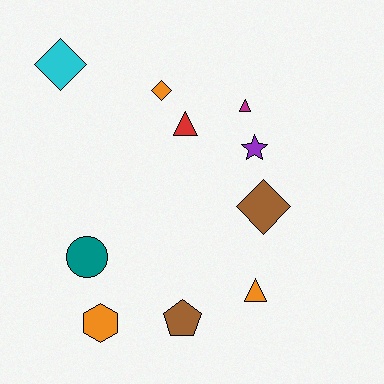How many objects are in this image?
There are 10 objects.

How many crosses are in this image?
There are no crosses.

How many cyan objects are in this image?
There is 1 cyan object.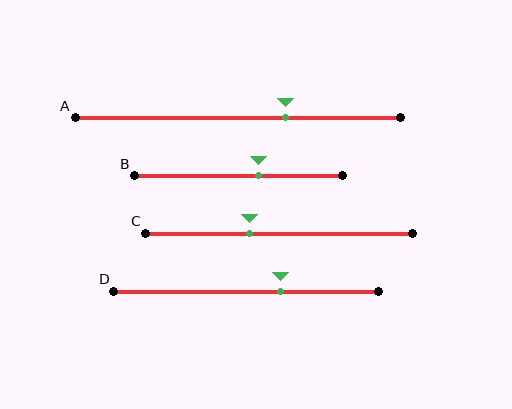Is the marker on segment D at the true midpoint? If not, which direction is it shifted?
No, the marker on segment D is shifted to the right by about 13% of the segment length.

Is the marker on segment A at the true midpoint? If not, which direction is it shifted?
No, the marker on segment A is shifted to the right by about 15% of the segment length.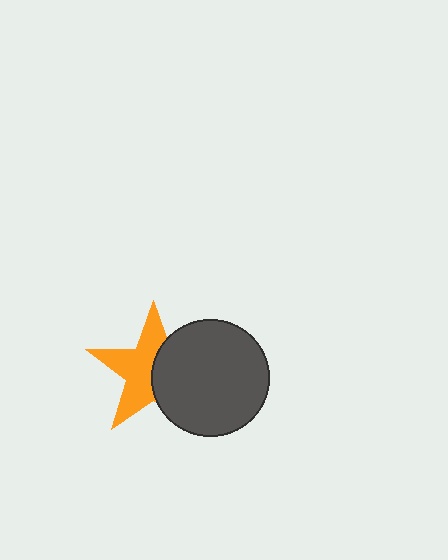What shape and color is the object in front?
The object in front is a dark gray circle.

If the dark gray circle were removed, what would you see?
You would see the complete orange star.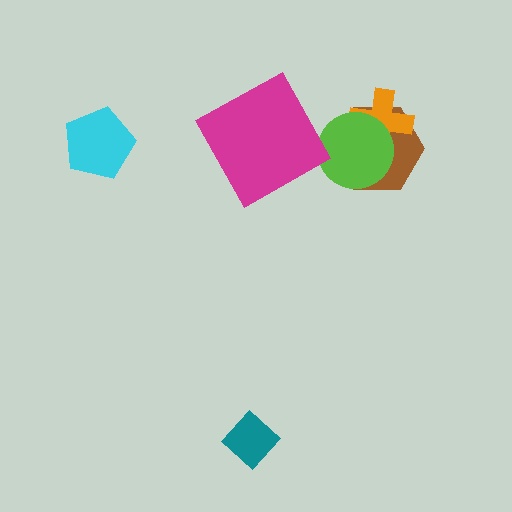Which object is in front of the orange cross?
The lime circle is in front of the orange cross.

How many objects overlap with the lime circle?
2 objects overlap with the lime circle.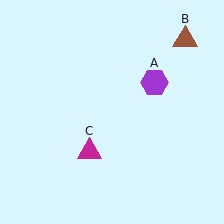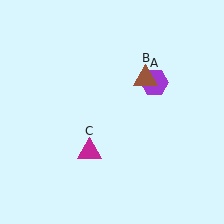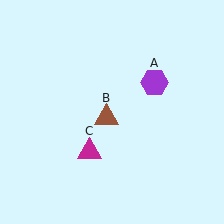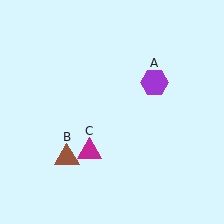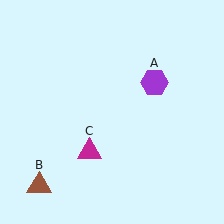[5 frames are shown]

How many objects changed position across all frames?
1 object changed position: brown triangle (object B).